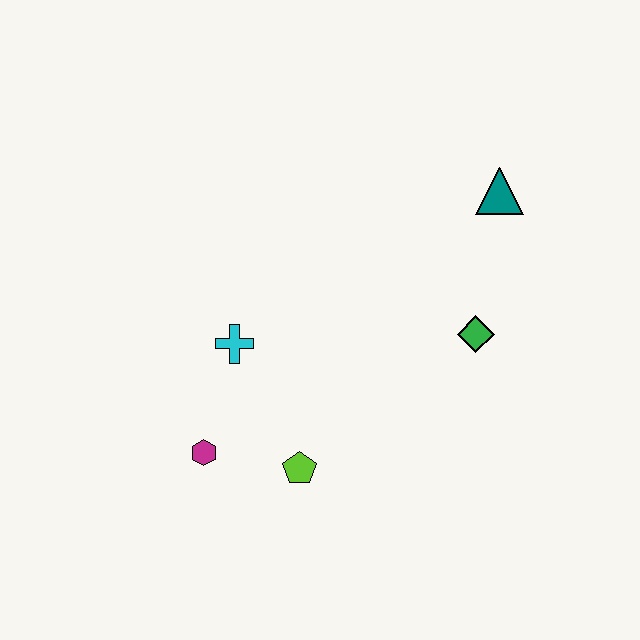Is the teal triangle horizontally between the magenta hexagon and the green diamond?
No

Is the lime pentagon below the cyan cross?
Yes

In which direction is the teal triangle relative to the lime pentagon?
The teal triangle is above the lime pentagon.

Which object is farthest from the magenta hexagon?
The teal triangle is farthest from the magenta hexagon.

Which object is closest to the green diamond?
The teal triangle is closest to the green diamond.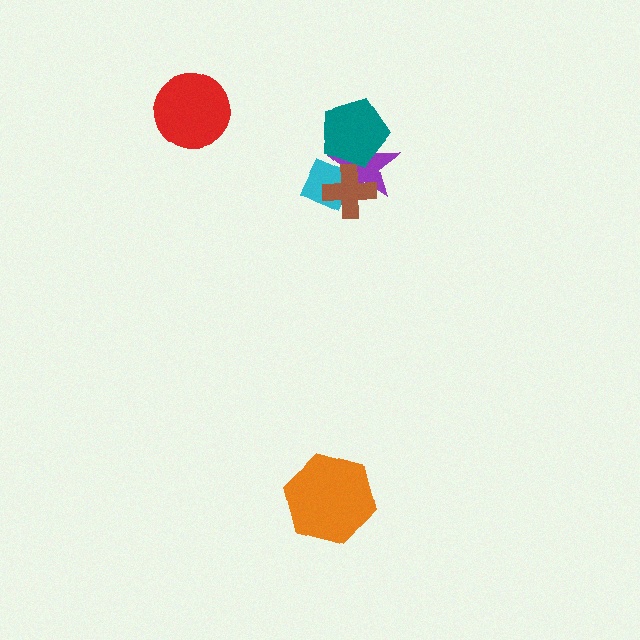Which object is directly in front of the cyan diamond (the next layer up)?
The purple star is directly in front of the cyan diamond.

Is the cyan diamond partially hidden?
Yes, it is partially covered by another shape.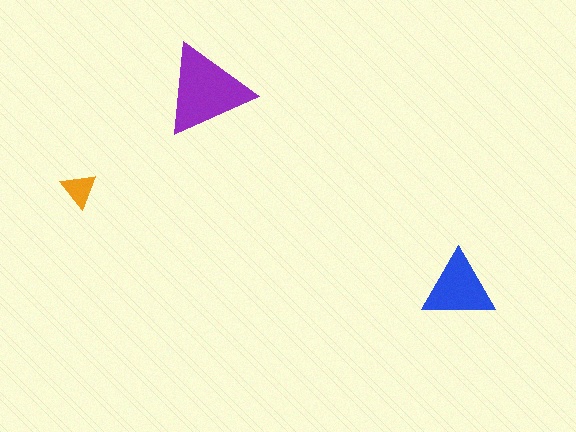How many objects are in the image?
There are 3 objects in the image.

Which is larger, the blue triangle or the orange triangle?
The blue one.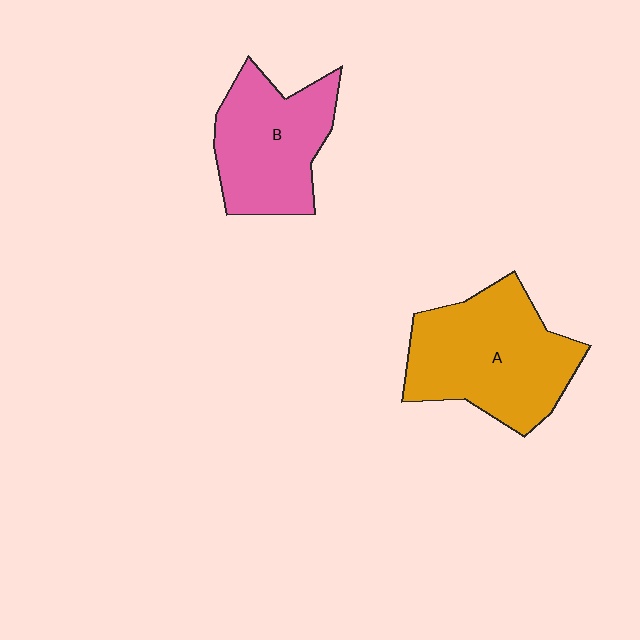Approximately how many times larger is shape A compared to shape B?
Approximately 1.3 times.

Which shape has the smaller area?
Shape B (pink).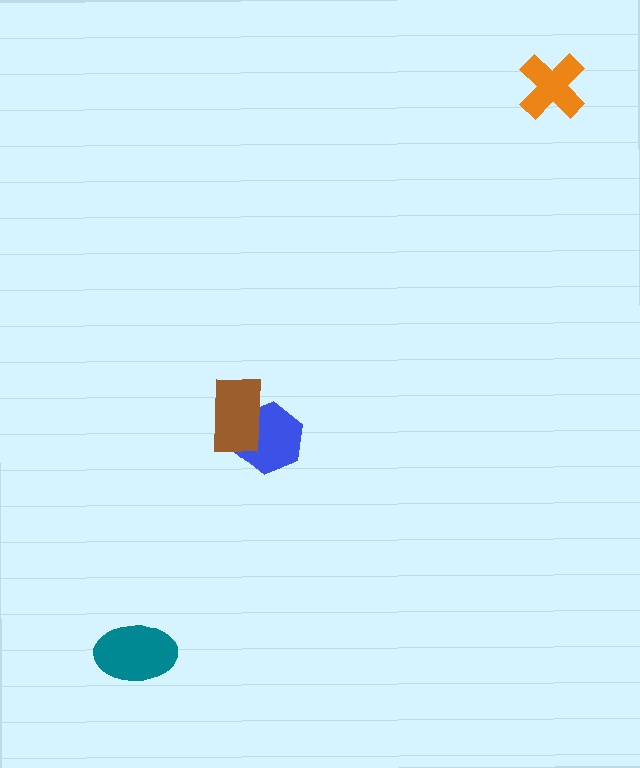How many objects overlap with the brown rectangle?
1 object overlaps with the brown rectangle.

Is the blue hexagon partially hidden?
Yes, it is partially covered by another shape.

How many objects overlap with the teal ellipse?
0 objects overlap with the teal ellipse.